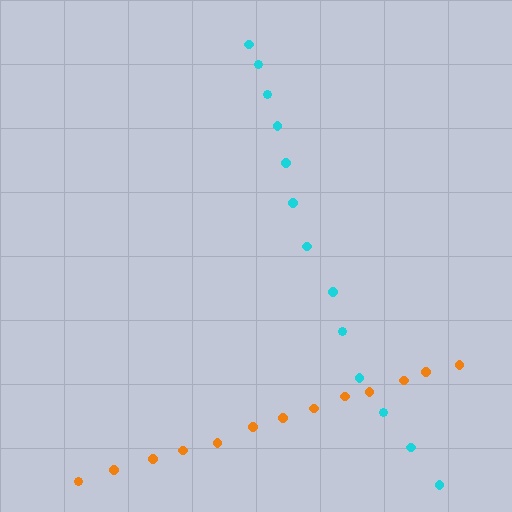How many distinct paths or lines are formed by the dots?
There are 2 distinct paths.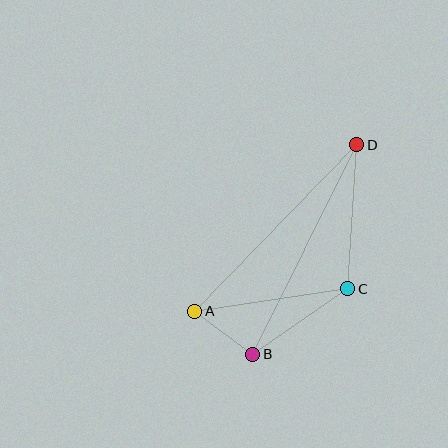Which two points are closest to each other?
Points A and B are closest to each other.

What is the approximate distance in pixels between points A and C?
The distance between A and C is approximately 155 pixels.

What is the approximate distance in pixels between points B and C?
The distance between B and C is approximately 115 pixels.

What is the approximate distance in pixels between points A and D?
The distance between A and D is approximately 232 pixels.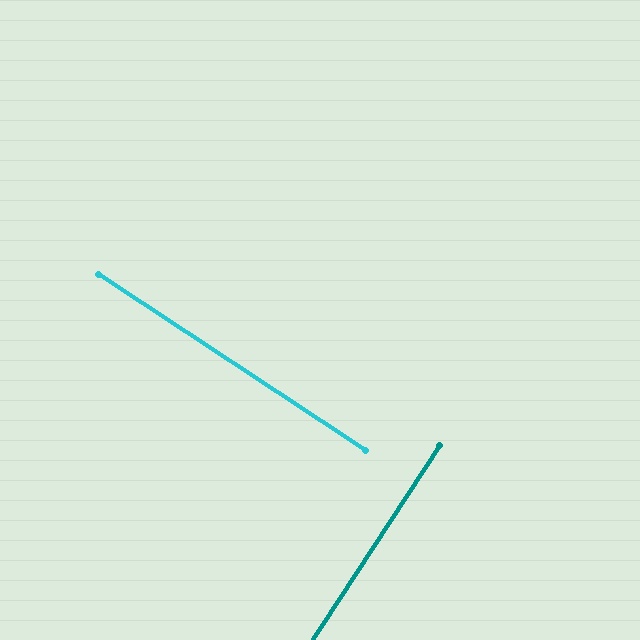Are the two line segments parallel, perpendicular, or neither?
Perpendicular — they meet at approximately 90°.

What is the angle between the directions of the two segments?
Approximately 90 degrees.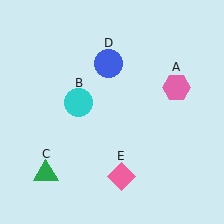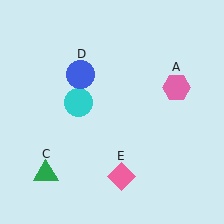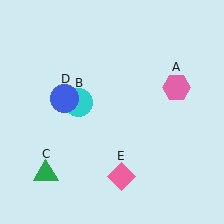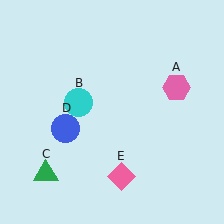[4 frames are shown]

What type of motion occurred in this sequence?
The blue circle (object D) rotated counterclockwise around the center of the scene.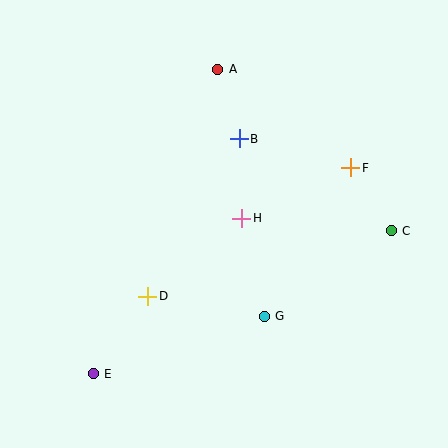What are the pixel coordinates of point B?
Point B is at (239, 139).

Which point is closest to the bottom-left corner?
Point E is closest to the bottom-left corner.